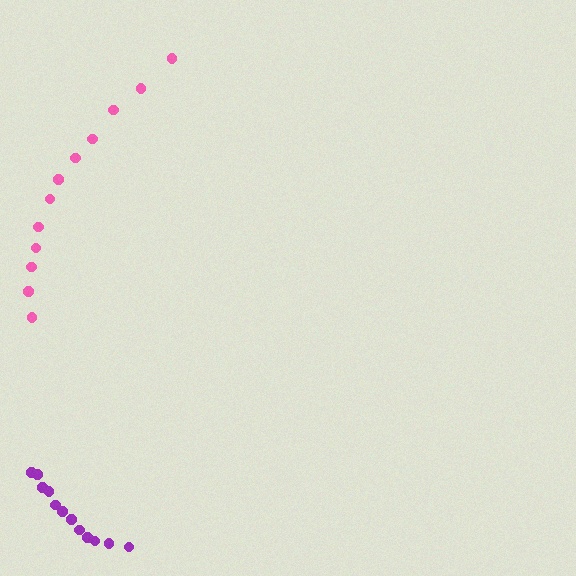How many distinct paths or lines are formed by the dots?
There are 2 distinct paths.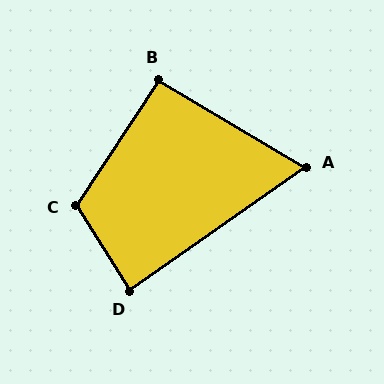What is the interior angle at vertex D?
Approximately 87 degrees (approximately right).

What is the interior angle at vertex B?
Approximately 93 degrees (approximately right).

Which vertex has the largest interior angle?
C, at approximately 114 degrees.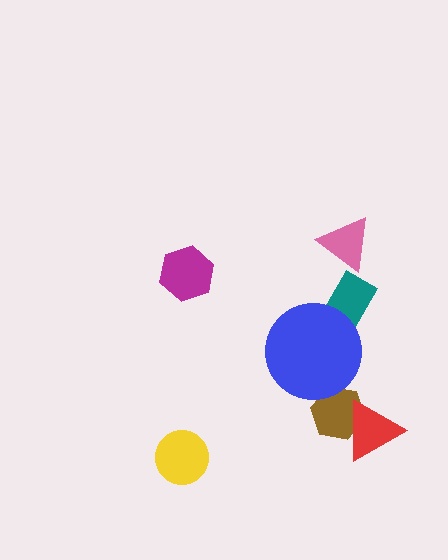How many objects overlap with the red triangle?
1 object overlaps with the red triangle.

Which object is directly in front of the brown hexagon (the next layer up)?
The blue circle is directly in front of the brown hexagon.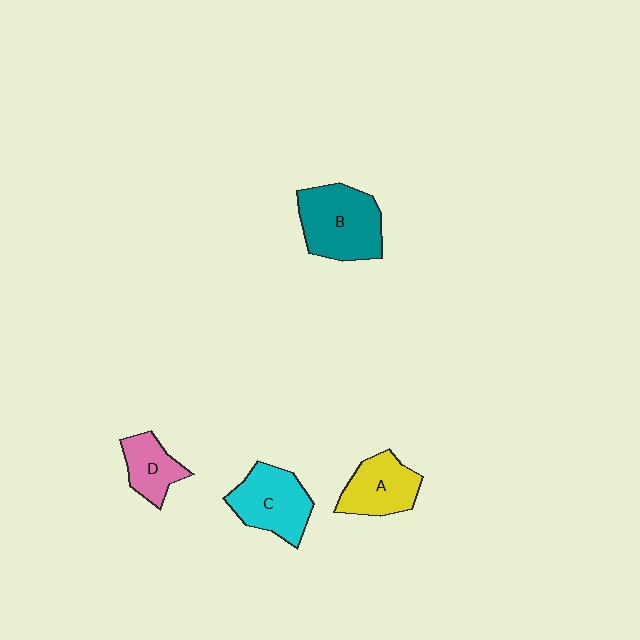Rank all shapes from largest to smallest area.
From largest to smallest: B (teal), C (cyan), A (yellow), D (pink).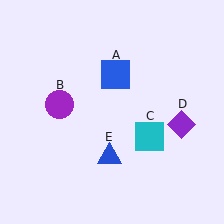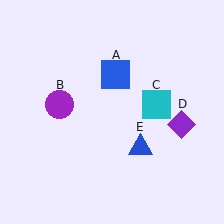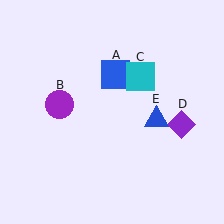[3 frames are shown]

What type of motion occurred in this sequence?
The cyan square (object C), blue triangle (object E) rotated counterclockwise around the center of the scene.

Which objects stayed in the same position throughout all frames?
Blue square (object A) and purple circle (object B) and purple diamond (object D) remained stationary.